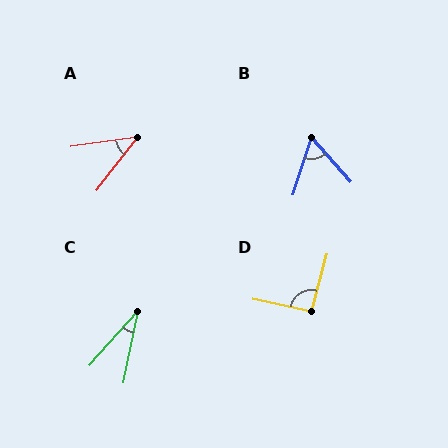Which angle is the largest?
D, at approximately 94 degrees.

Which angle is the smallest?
C, at approximately 30 degrees.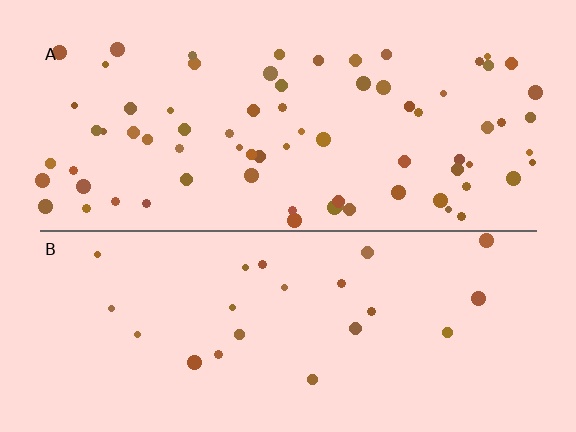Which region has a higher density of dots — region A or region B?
A (the top).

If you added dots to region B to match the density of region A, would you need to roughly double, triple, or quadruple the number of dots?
Approximately triple.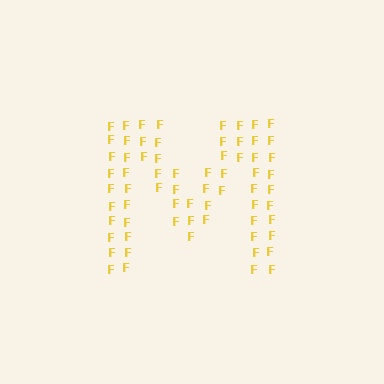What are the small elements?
The small elements are letter F's.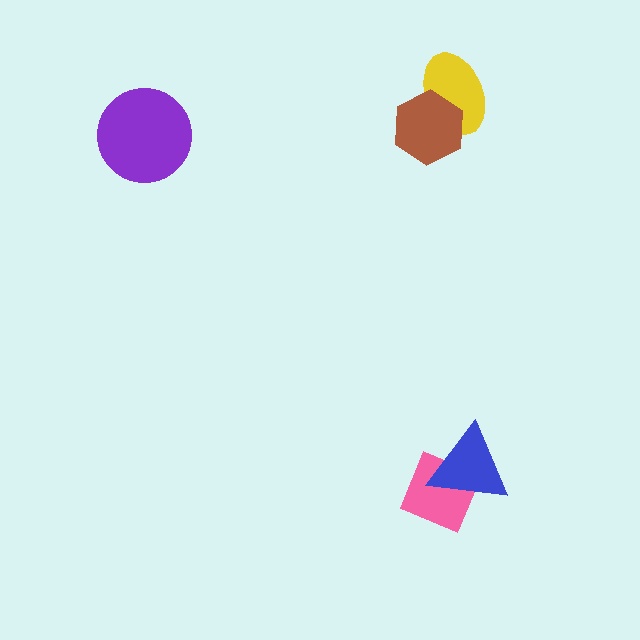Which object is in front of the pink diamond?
The blue triangle is in front of the pink diamond.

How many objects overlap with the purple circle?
0 objects overlap with the purple circle.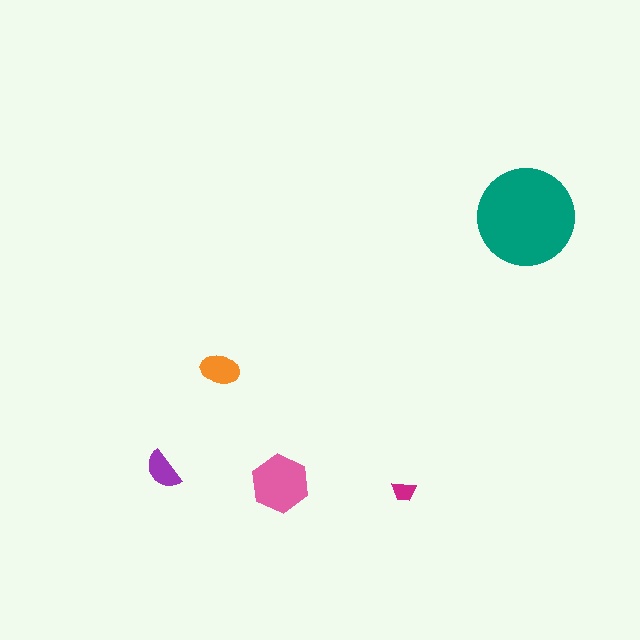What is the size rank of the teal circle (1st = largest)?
1st.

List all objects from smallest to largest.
The magenta trapezoid, the purple semicircle, the orange ellipse, the pink hexagon, the teal circle.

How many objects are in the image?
There are 5 objects in the image.